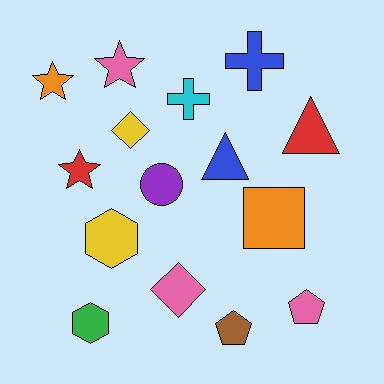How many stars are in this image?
There are 3 stars.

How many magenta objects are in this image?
There are no magenta objects.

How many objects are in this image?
There are 15 objects.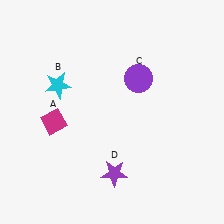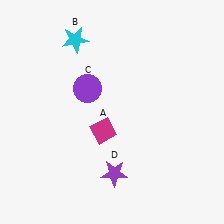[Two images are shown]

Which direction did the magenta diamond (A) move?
The magenta diamond (A) moved right.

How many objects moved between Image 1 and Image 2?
3 objects moved between the two images.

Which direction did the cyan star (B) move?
The cyan star (B) moved up.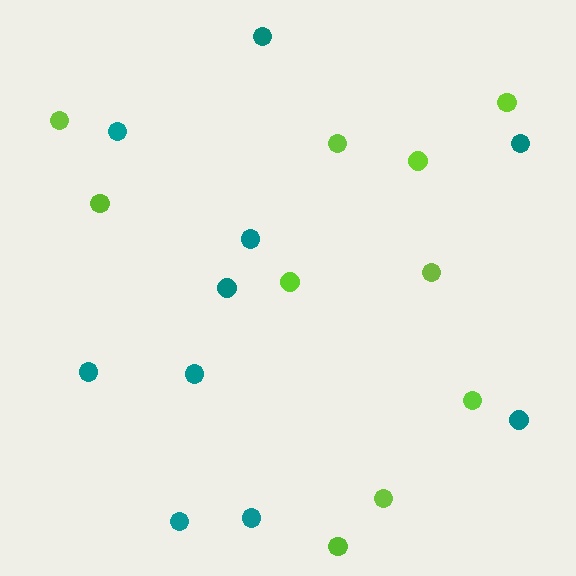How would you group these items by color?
There are 2 groups: one group of lime circles (10) and one group of teal circles (10).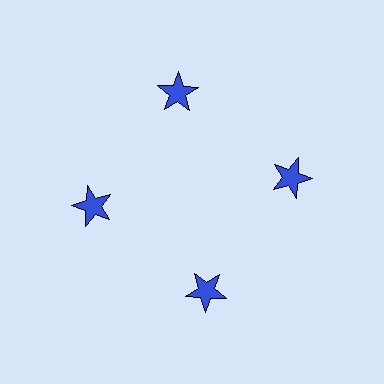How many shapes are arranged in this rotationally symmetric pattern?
There are 4 shapes, arranged in 4 groups of 1.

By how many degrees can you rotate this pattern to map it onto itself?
The pattern maps onto itself every 90 degrees of rotation.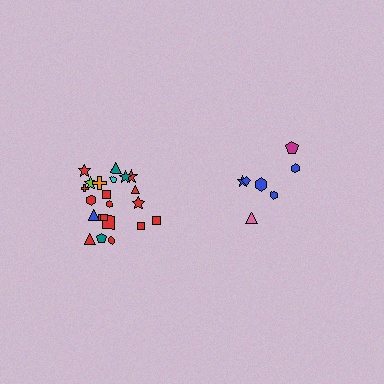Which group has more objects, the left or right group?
The left group.